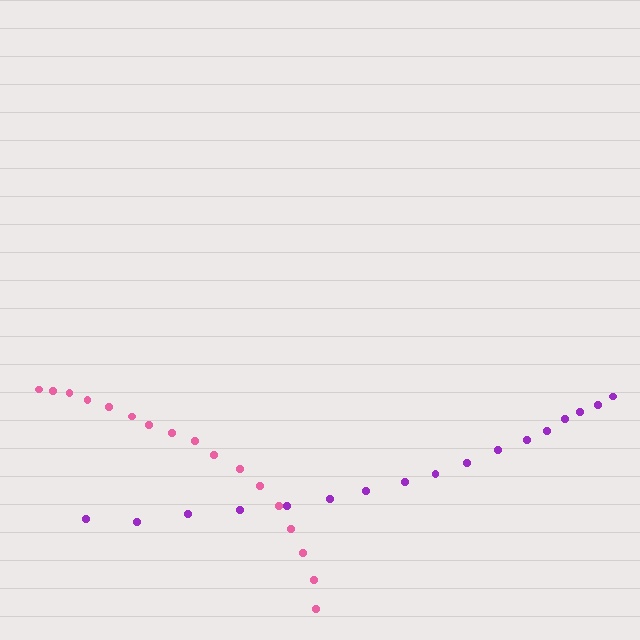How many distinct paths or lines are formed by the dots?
There are 2 distinct paths.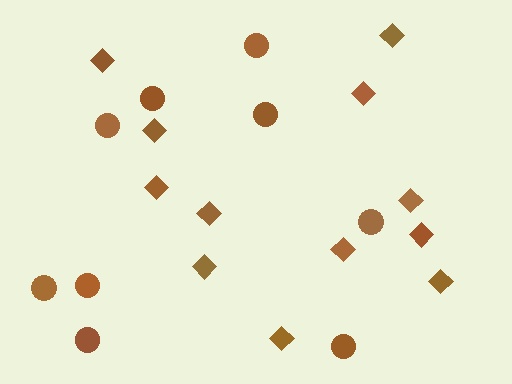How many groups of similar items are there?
There are 2 groups: one group of circles (9) and one group of diamonds (12).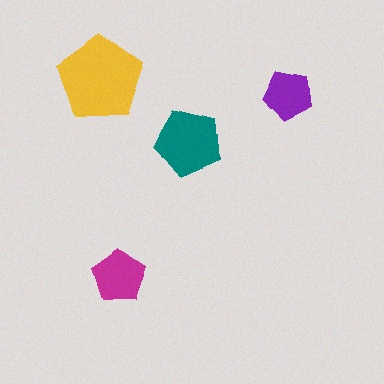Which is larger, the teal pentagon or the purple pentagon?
The teal one.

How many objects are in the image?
There are 4 objects in the image.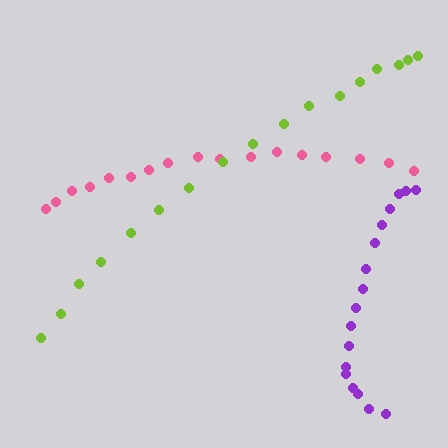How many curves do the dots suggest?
There are 3 distinct paths.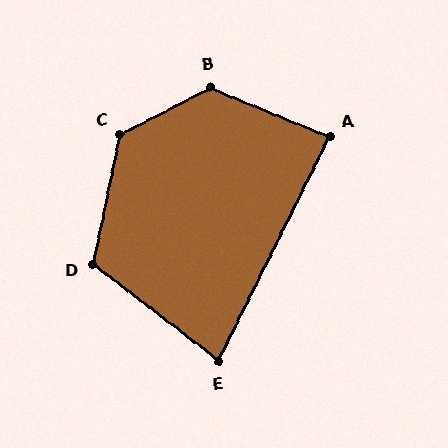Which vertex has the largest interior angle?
B, at approximately 130 degrees.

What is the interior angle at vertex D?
Approximately 116 degrees (obtuse).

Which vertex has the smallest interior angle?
E, at approximately 79 degrees.